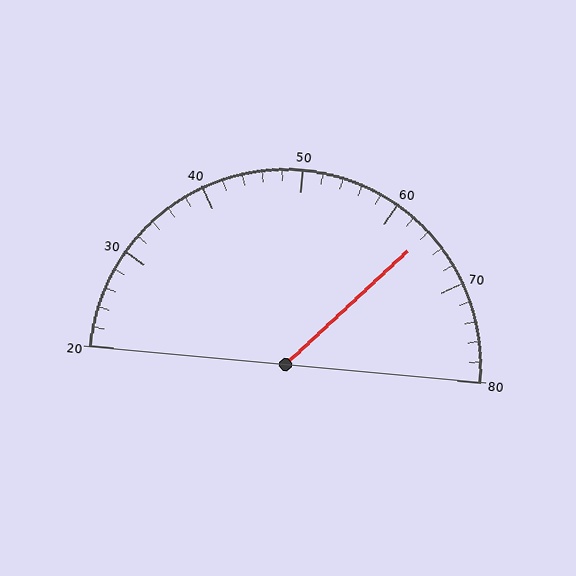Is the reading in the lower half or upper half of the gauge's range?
The reading is in the upper half of the range (20 to 80).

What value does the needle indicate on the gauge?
The needle indicates approximately 64.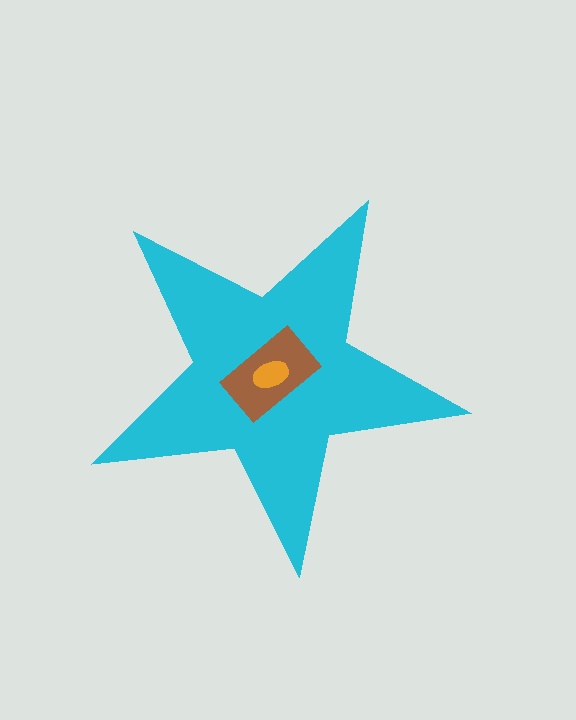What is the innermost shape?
The orange ellipse.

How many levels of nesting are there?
3.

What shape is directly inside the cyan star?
The brown rectangle.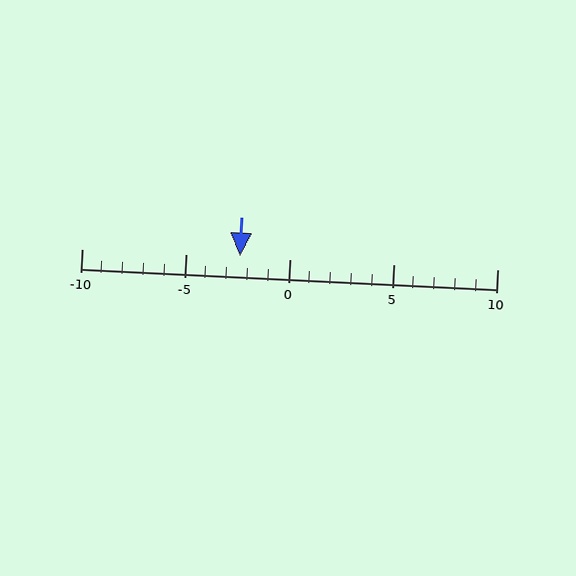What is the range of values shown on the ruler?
The ruler shows values from -10 to 10.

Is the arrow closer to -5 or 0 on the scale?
The arrow is closer to 0.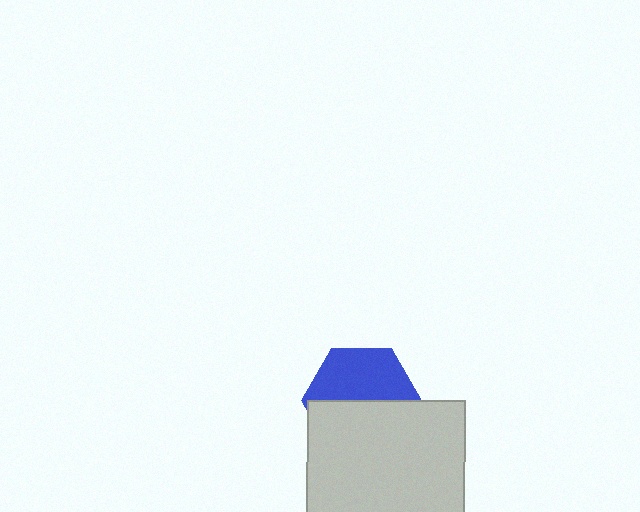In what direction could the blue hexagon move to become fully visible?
The blue hexagon could move up. That would shift it out from behind the light gray square entirely.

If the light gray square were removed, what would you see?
You would see the complete blue hexagon.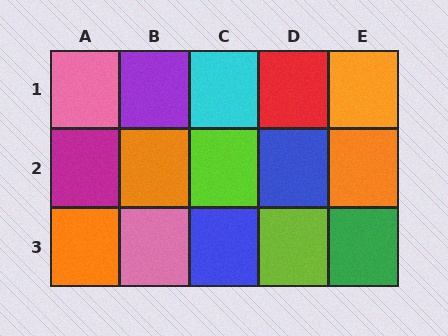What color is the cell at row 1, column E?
Orange.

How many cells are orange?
4 cells are orange.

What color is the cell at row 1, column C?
Cyan.